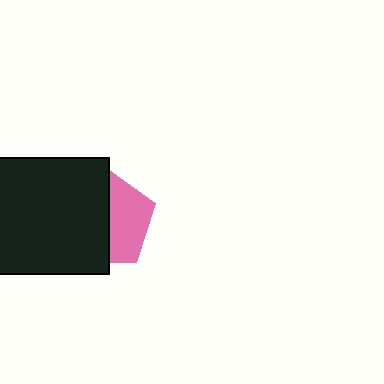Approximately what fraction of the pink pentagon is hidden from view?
Roughly 56% of the pink pentagon is hidden behind the black square.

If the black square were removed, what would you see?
You would see the complete pink pentagon.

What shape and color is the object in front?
The object in front is a black square.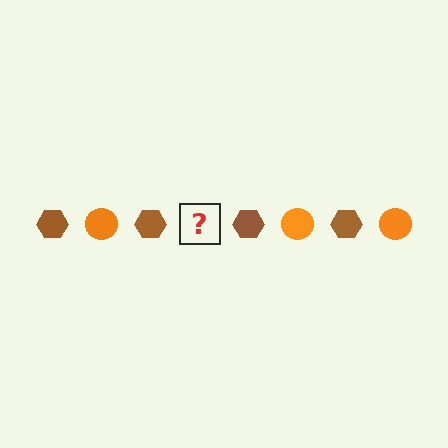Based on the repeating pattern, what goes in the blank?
The blank should be an orange circle.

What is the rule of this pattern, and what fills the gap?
The rule is that the pattern alternates between brown hexagon and orange circle. The gap should be filled with an orange circle.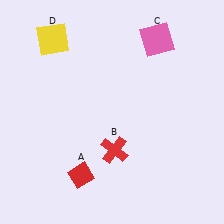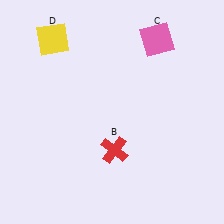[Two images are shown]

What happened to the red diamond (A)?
The red diamond (A) was removed in Image 2. It was in the bottom-left area of Image 1.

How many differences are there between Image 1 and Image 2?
There is 1 difference between the two images.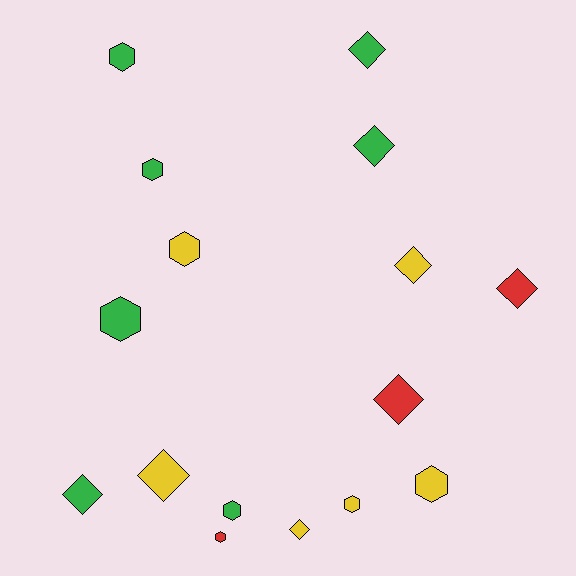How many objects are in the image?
There are 16 objects.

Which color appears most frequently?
Green, with 7 objects.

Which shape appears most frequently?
Diamond, with 8 objects.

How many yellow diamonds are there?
There are 3 yellow diamonds.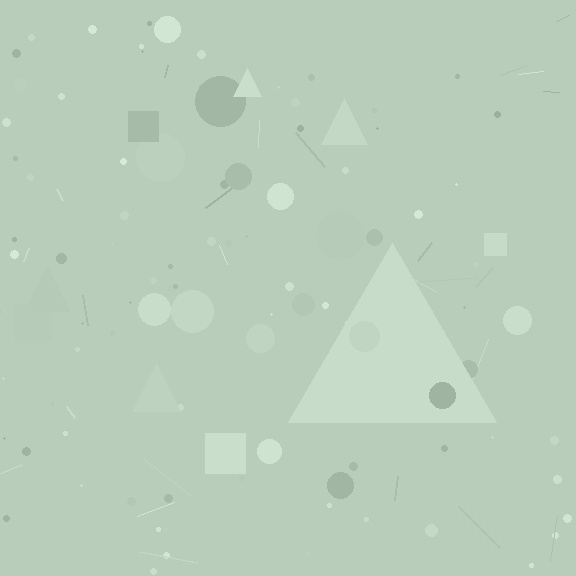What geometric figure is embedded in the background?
A triangle is embedded in the background.